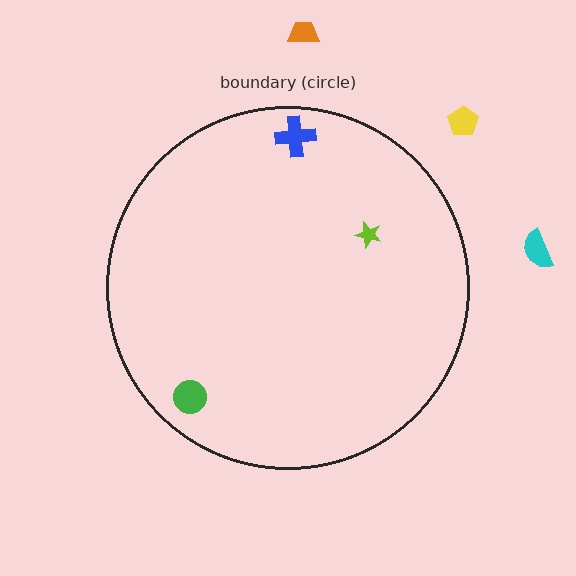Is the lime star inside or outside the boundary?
Inside.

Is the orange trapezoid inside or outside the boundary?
Outside.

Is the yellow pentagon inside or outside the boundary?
Outside.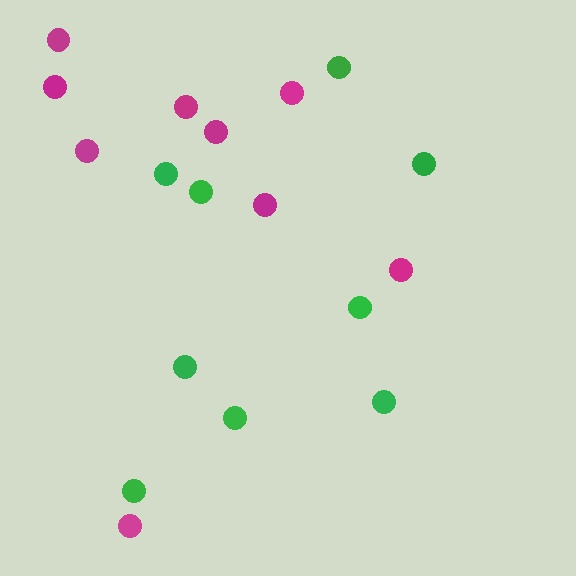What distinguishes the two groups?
There are 2 groups: one group of green circles (9) and one group of magenta circles (9).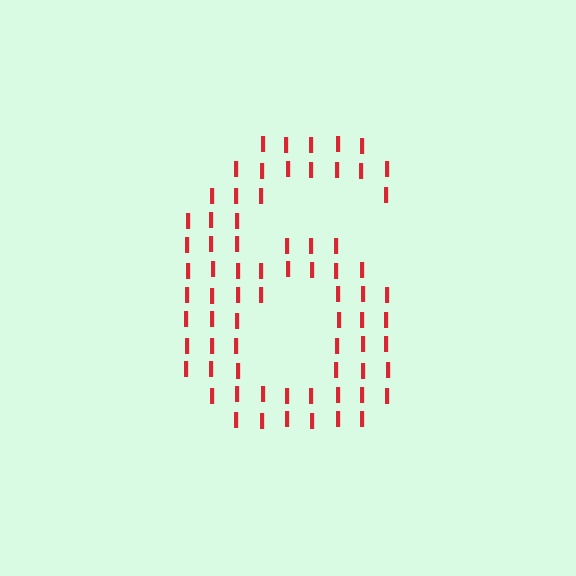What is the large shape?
The large shape is the digit 6.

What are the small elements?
The small elements are letter I's.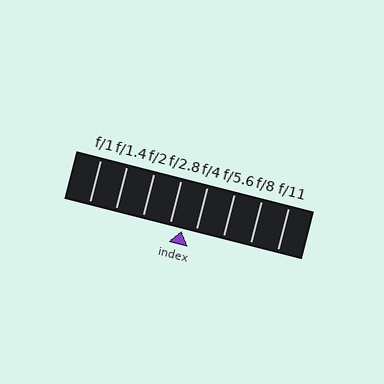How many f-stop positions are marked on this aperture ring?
There are 8 f-stop positions marked.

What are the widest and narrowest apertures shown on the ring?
The widest aperture shown is f/1 and the narrowest is f/11.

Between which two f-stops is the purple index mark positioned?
The index mark is between f/2.8 and f/4.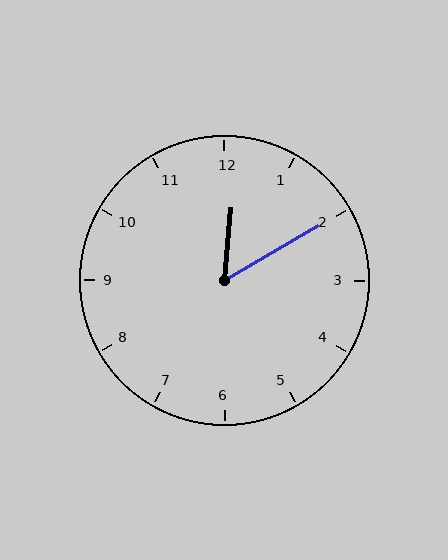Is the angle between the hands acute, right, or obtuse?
It is acute.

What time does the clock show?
12:10.